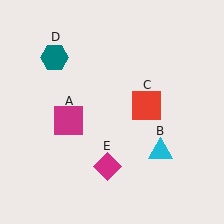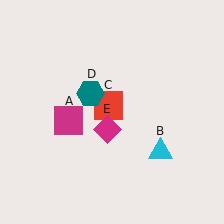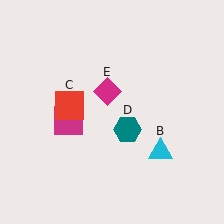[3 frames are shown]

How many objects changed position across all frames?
3 objects changed position: red square (object C), teal hexagon (object D), magenta diamond (object E).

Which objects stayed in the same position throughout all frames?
Magenta square (object A) and cyan triangle (object B) remained stationary.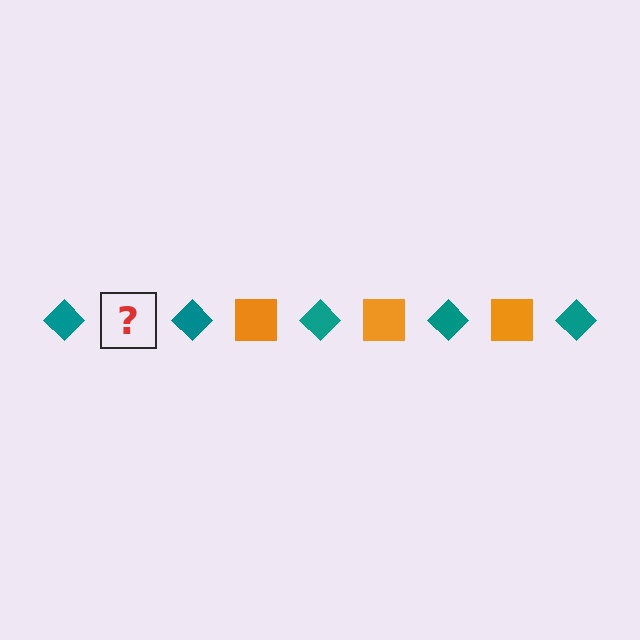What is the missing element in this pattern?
The missing element is an orange square.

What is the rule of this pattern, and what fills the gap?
The rule is that the pattern alternates between teal diamond and orange square. The gap should be filled with an orange square.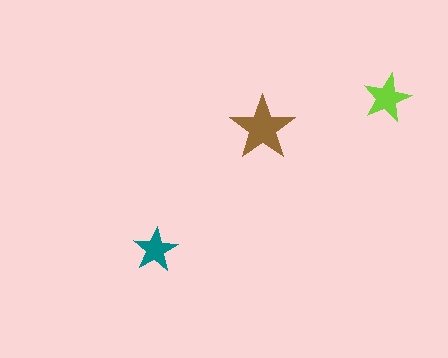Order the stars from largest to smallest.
the brown one, the lime one, the teal one.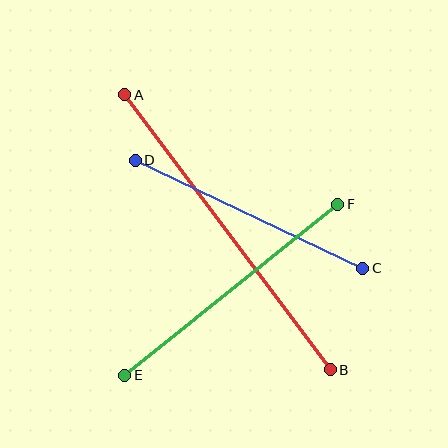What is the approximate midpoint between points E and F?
The midpoint is at approximately (231, 290) pixels.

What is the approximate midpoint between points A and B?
The midpoint is at approximately (227, 232) pixels.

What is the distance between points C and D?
The distance is approximately 252 pixels.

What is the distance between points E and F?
The distance is approximately 273 pixels.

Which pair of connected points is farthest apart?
Points A and B are farthest apart.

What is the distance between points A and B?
The distance is approximately 343 pixels.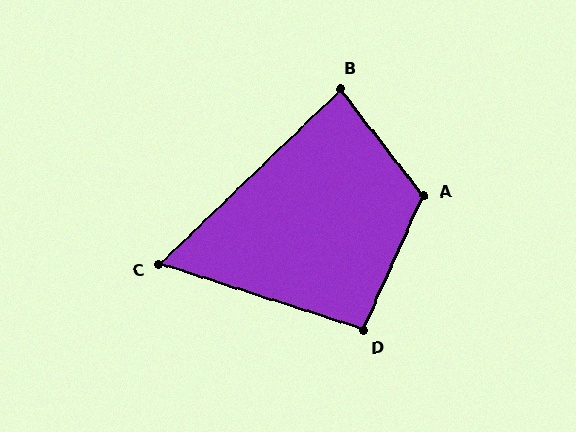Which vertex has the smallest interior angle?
C, at approximately 62 degrees.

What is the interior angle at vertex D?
Approximately 96 degrees (obtuse).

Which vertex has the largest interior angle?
A, at approximately 118 degrees.